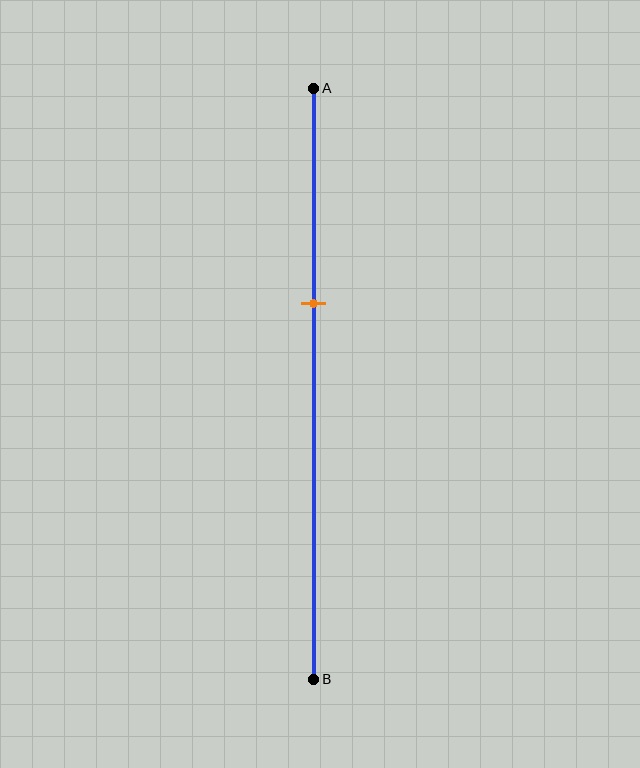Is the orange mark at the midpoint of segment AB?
No, the mark is at about 35% from A, not at the 50% midpoint.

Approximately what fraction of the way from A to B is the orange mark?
The orange mark is approximately 35% of the way from A to B.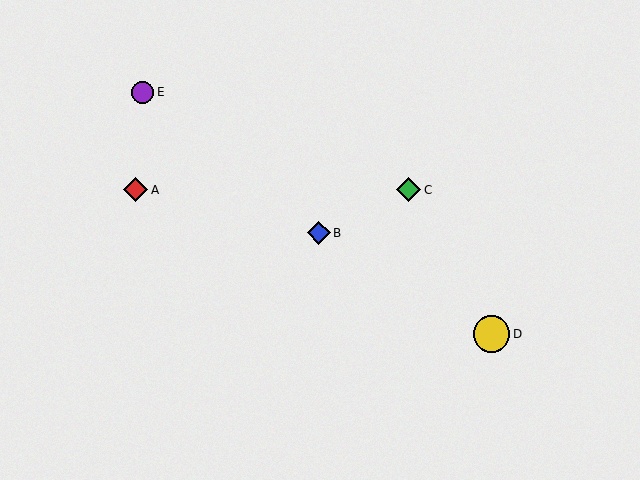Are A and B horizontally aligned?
No, A is at y≈190 and B is at y≈233.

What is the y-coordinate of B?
Object B is at y≈233.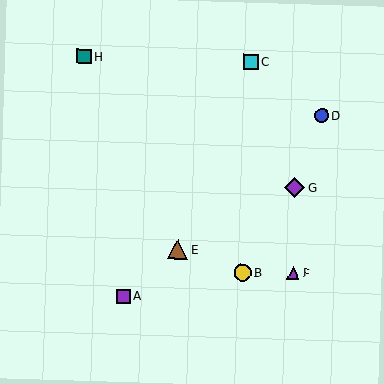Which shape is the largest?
The brown triangle (labeled E) is the largest.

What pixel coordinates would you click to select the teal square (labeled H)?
Click at (84, 56) to select the teal square H.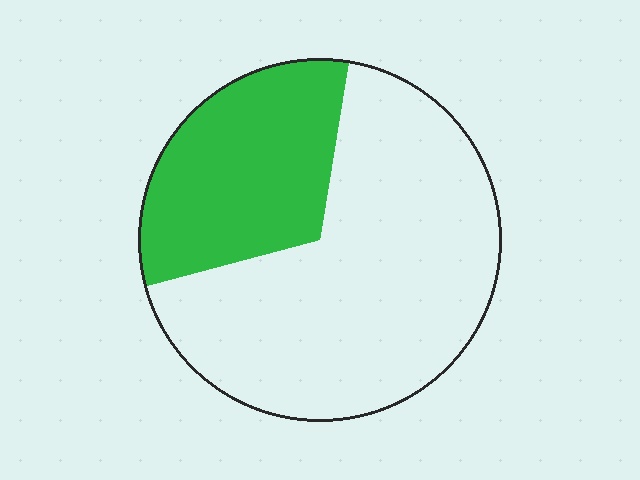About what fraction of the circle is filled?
About one third (1/3).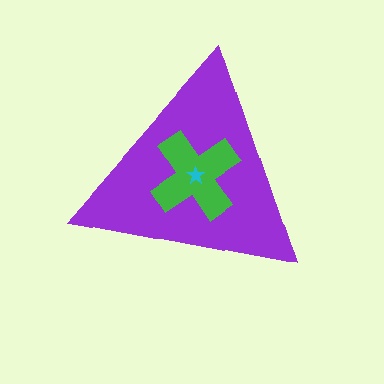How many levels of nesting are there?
3.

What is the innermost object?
The cyan star.